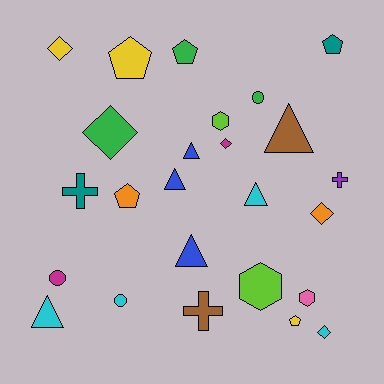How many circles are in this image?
There are 3 circles.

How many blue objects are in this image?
There are 3 blue objects.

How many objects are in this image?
There are 25 objects.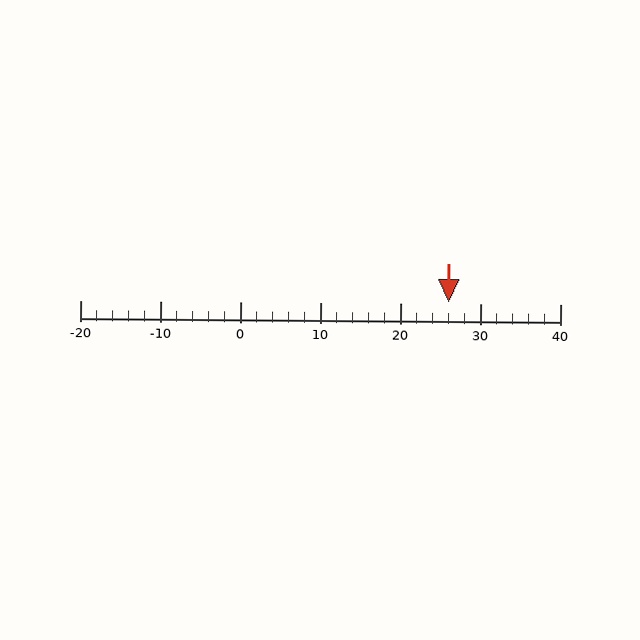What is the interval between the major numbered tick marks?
The major tick marks are spaced 10 units apart.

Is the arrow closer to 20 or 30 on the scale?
The arrow is closer to 30.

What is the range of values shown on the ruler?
The ruler shows values from -20 to 40.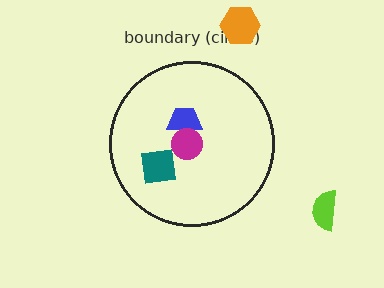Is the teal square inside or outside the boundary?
Inside.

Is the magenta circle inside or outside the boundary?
Inside.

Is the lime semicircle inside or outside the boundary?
Outside.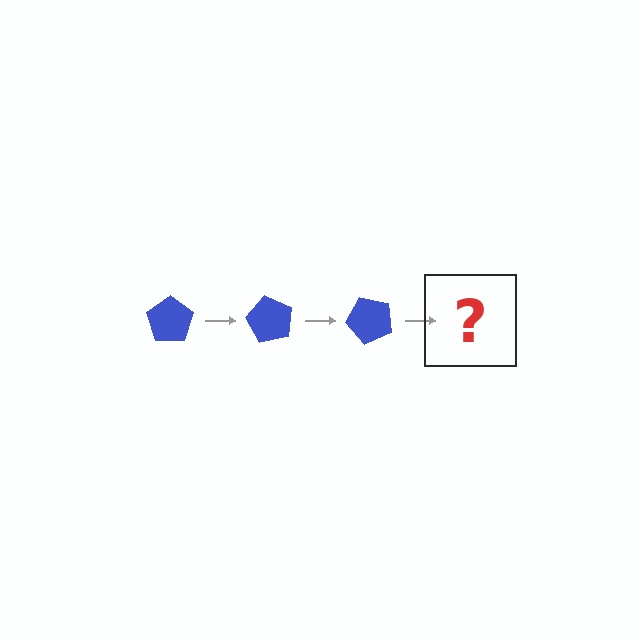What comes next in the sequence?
The next element should be a blue pentagon rotated 180 degrees.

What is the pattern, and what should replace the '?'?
The pattern is that the pentagon rotates 60 degrees each step. The '?' should be a blue pentagon rotated 180 degrees.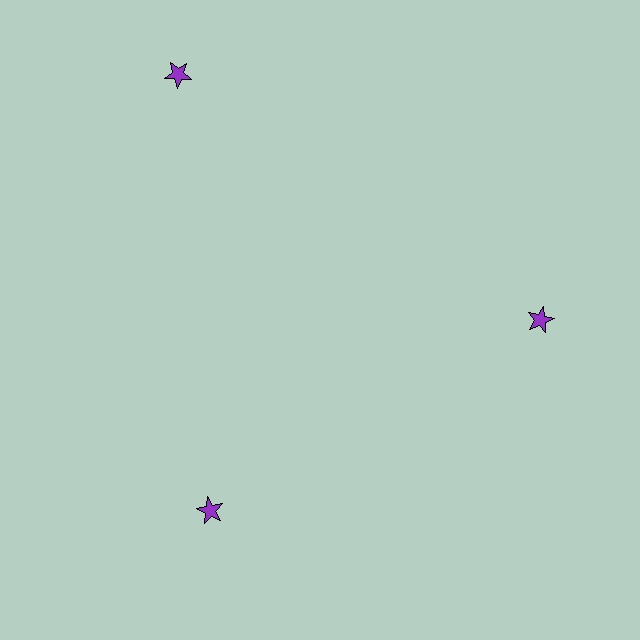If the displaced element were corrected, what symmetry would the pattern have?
It would have 3-fold rotational symmetry — the pattern would map onto itself every 120 degrees.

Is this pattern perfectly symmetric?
No. The 3 purple stars are arranged in a ring, but one element near the 11 o'clock position is pushed outward from the center, breaking the 3-fold rotational symmetry.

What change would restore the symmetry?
The symmetry would be restored by moving it inward, back onto the ring so that all 3 stars sit at equal angles and equal distance from the center.